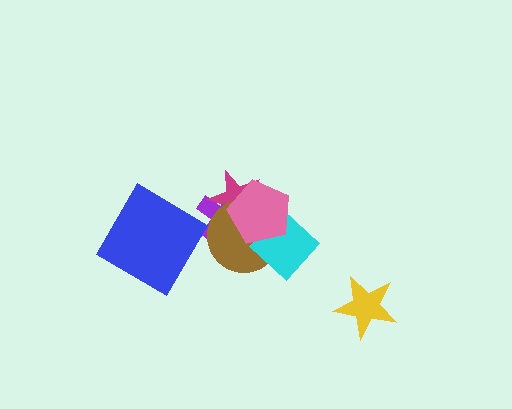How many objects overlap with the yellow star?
0 objects overlap with the yellow star.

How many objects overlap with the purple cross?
3 objects overlap with the purple cross.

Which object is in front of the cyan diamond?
The pink pentagon is in front of the cyan diamond.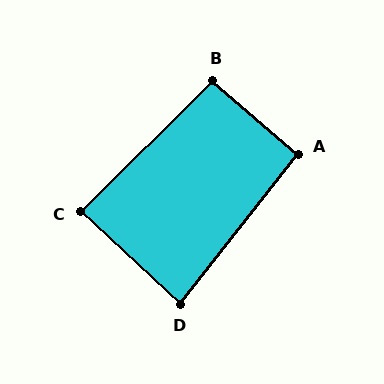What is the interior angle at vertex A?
Approximately 92 degrees (approximately right).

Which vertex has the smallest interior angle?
D, at approximately 85 degrees.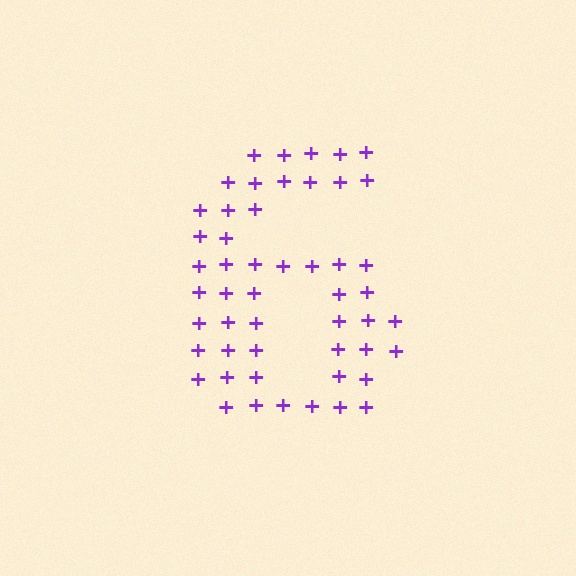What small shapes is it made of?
It is made of small plus signs.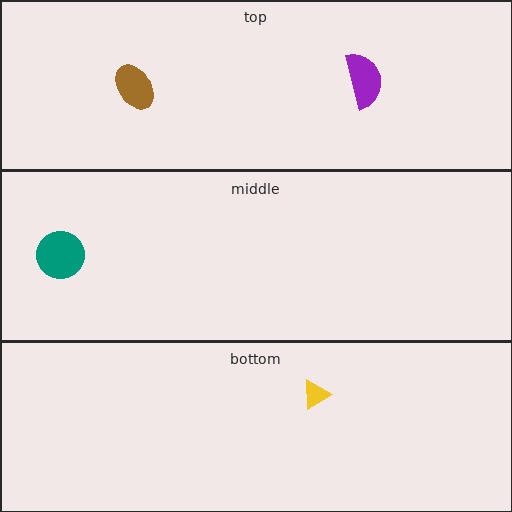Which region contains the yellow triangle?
The bottom region.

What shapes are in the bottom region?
The yellow triangle.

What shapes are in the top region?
The brown ellipse, the purple semicircle.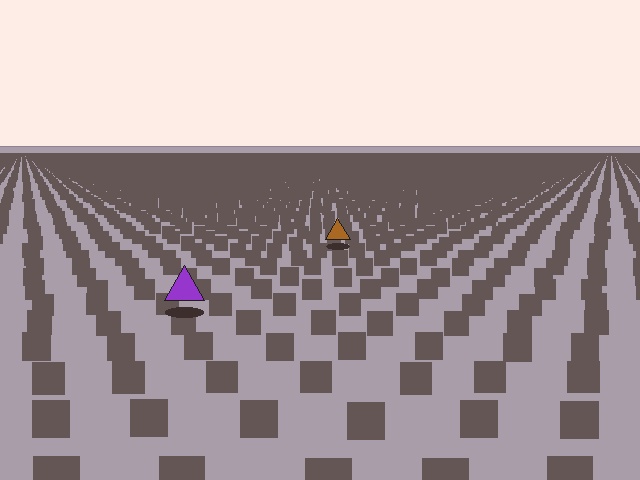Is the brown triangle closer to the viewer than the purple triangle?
No. The purple triangle is closer — you can tell from the texture gradient: the ground texture is coarser near it.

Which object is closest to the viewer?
The purple triangle is closest. The texture marks near it are larger and more spread out.